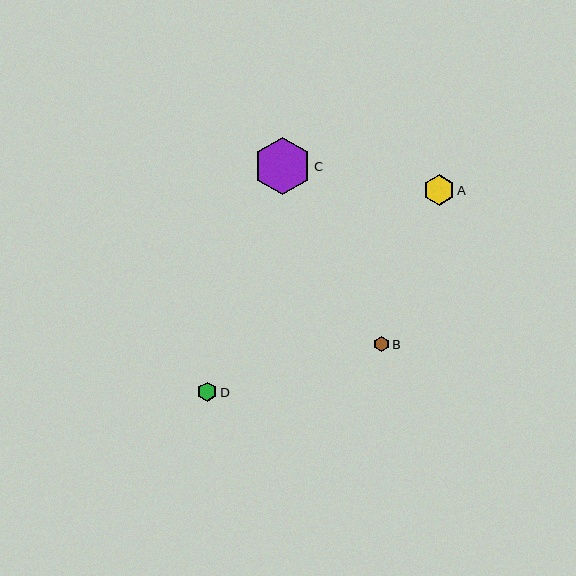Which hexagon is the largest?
Hexagon C is the largest with a size of approximately 58 pixels.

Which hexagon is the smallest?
Hexagon B is the smallest with a size of approximately 16 pixels.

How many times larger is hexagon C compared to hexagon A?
Hexagon C is approximately 1.9 times the size of hexagon A.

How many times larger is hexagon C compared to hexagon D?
Hexagon C is approximately 3.0 times the size of hexagon D.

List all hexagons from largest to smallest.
From largest to smallest: C, A, D, B.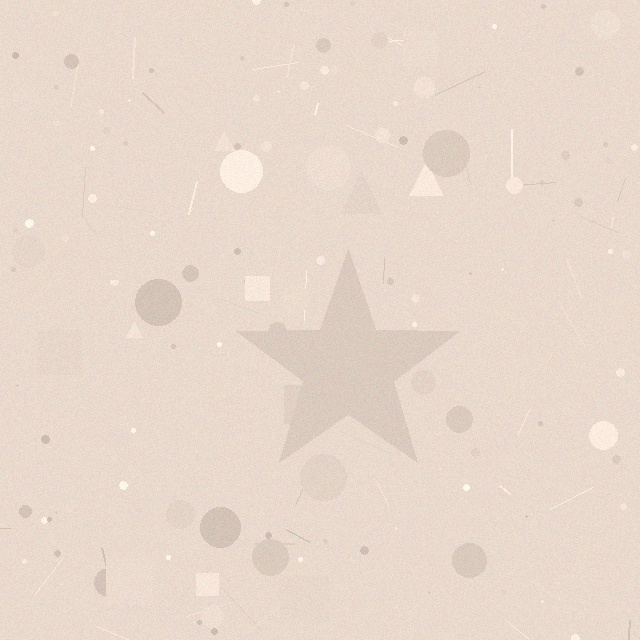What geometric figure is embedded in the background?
A star is embedded in the background.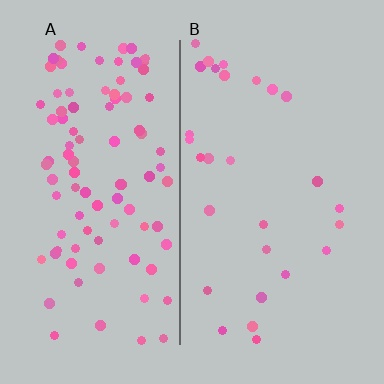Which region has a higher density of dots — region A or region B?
A (the left).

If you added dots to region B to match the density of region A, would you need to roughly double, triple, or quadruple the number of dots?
Approximately triple.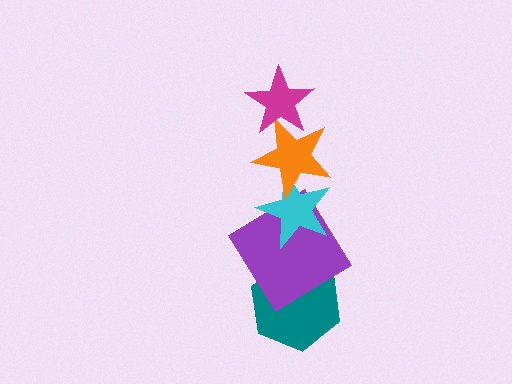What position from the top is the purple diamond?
The purple diamond is 4th from the top.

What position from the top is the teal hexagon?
The teal hexagon is 5th from the top.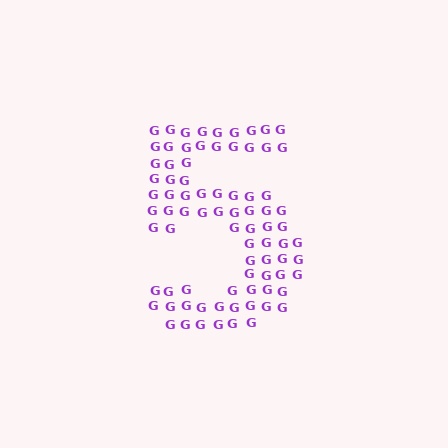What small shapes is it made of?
It is made of small letter G's.